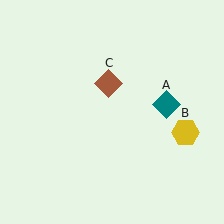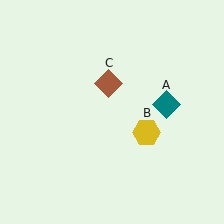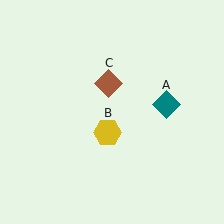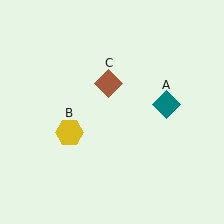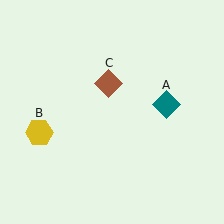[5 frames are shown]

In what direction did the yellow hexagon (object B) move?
The yellow hexagon (object B) moved left.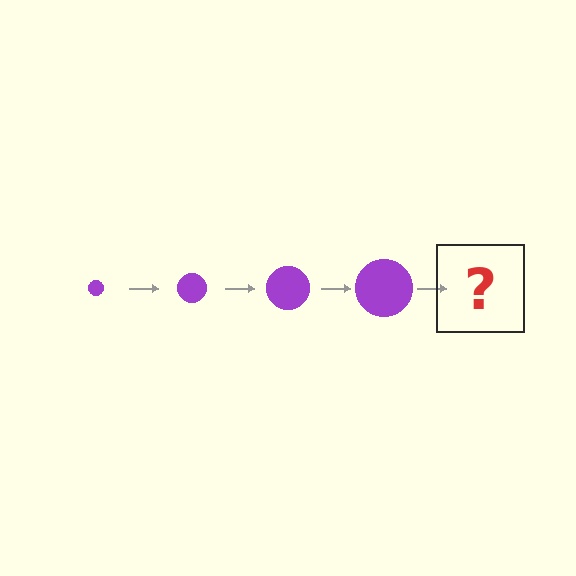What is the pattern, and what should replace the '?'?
The pattern is that the circle gets progressively larger each step. The '?' should be a purple circle, larger than the previous one.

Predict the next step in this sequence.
The next step is a purple circle, larger than the previous one.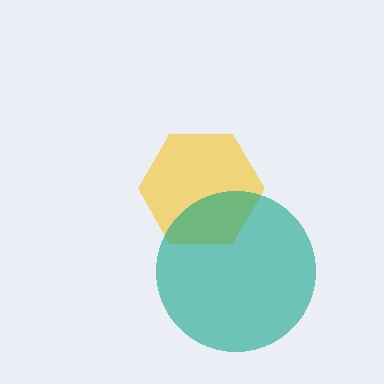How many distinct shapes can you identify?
There are 2 distinct shapes: a yellow hexagon, a teal circle.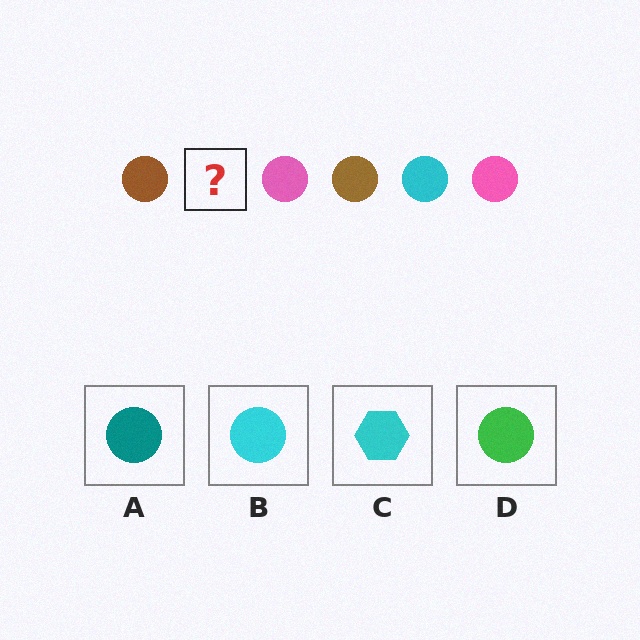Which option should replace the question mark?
Option B.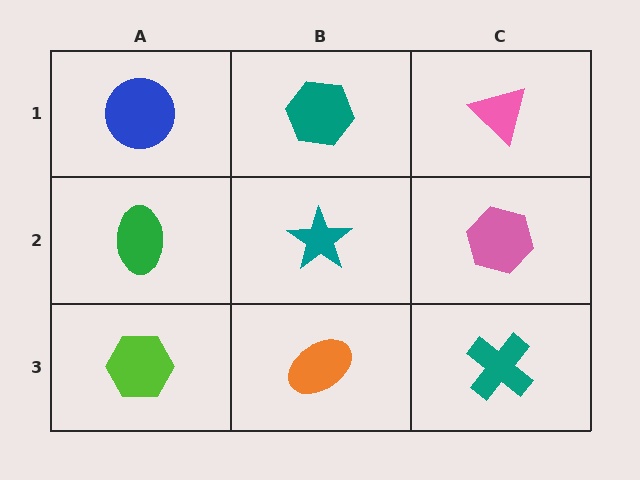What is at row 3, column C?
A teal cross.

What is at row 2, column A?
A green ellipse.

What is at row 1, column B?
A teal hexagon.